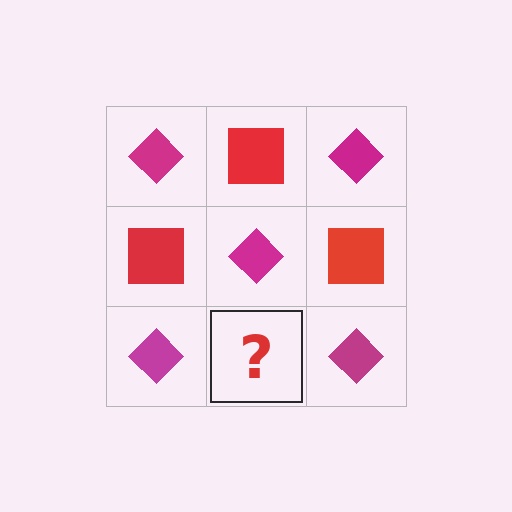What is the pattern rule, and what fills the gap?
The rule is that it alternates magenta diamond and red square in a checkerboard pattern. The gap should be filled with a red square.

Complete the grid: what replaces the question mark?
The question mark should be replaced with a red square.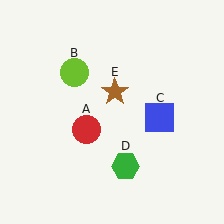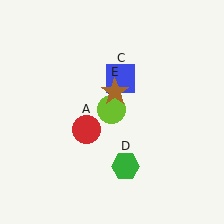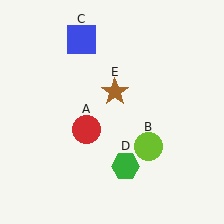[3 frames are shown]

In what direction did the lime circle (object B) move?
The lime circle (object B) moved down and to the right.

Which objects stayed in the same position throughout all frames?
Red circle (object A) and green hexagon (object D) and brown star (object E) remained stationary.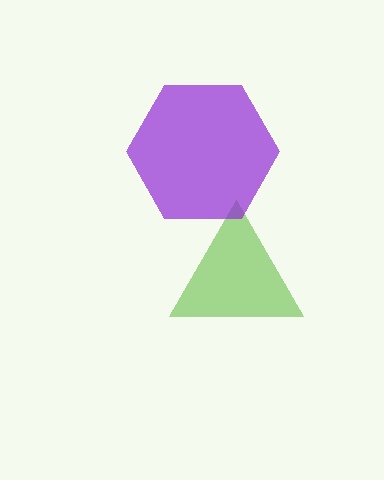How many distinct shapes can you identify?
There are 2 distinct shapes: a lime triangle, a purple hexagon.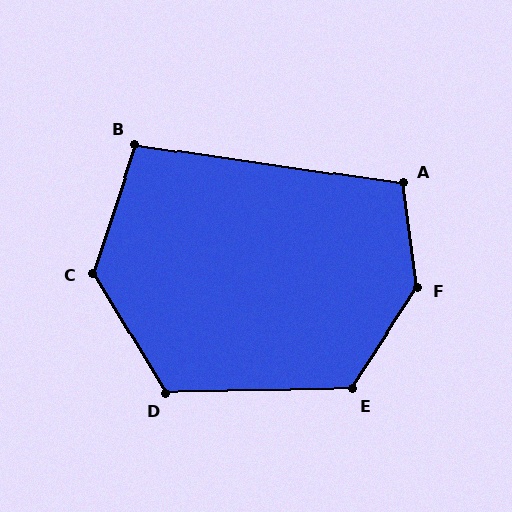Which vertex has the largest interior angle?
F, at approximately 140 degrees.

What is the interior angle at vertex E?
Approximately 124 degrees (obtuse).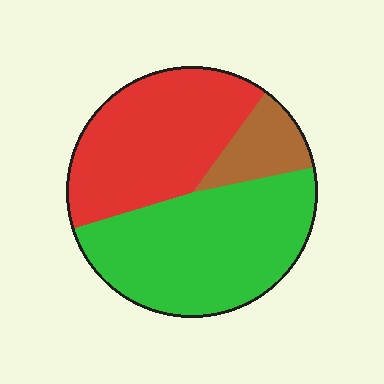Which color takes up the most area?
Green, at roughly 50%.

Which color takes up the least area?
Brown, at roughly 10%.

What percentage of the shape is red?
Red takes up between a third and a half of the shape.